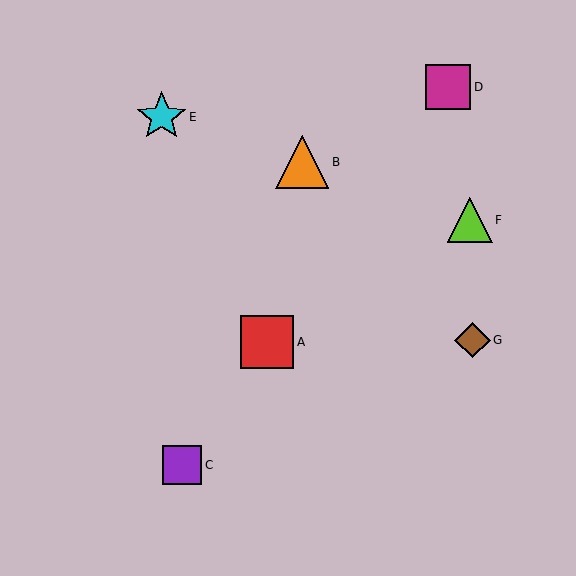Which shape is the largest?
The red square (labeled A) is the largest.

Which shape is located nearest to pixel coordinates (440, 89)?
The magenta square (labeled D) at (448, 87) is nearest to that location.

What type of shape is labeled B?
Shape B is an orange triangle.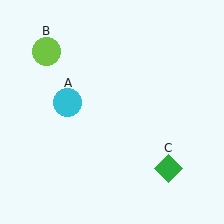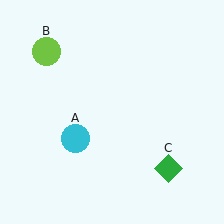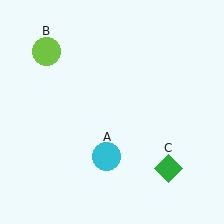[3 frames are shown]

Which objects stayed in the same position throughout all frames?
Lime circle (object B) and green diamond (object C) remained stationary.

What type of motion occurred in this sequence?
The cyan circle (object A) rotated counterclockwise around the center of the scene.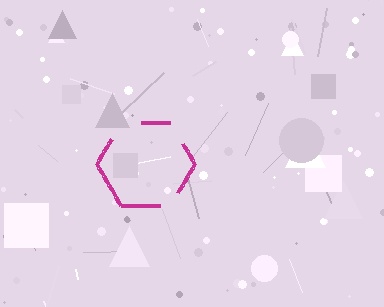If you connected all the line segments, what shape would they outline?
They would outline a hexagon.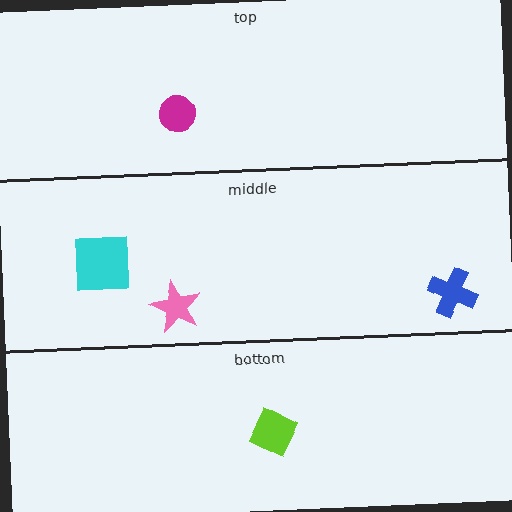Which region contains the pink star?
The middle region.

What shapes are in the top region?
The magenta circle.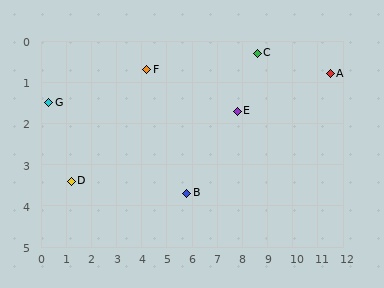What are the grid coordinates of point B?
Point B is at approximately (5.8, 3.7).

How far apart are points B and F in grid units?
Points B and F are about 3.4 grid units apart.